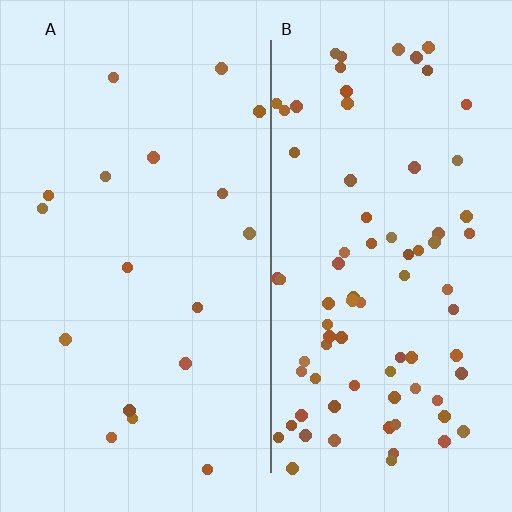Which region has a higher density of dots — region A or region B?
B (the right).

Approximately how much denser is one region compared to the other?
Approximately 4.5× — region B over region A.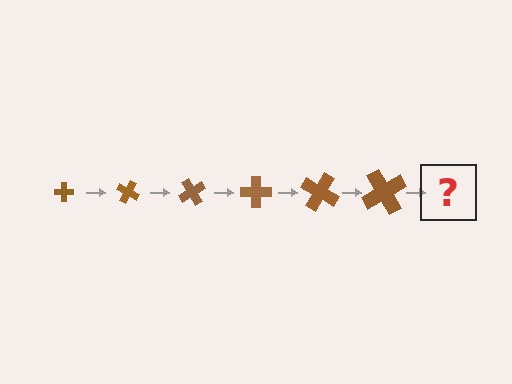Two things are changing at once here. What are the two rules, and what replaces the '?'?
The two rules are that the cross grows larger each step and it rotates 30 degrees each step. The '?' should be a cross, larger than the previous one and rotated 180 degrees from the start.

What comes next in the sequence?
The next element should be a cross, larger than the previous one and rotated 180 degrees from the start.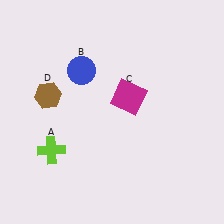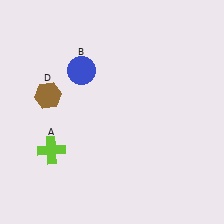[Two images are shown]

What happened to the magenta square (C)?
The magenta square (C) was removed in Image 2. It was in the top-right area of Image 1.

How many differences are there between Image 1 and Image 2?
There is 1 difference between the two images.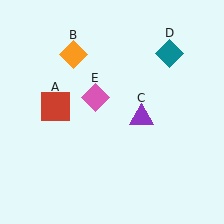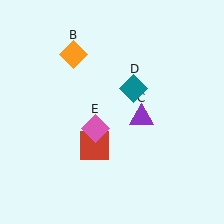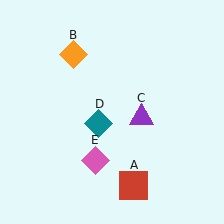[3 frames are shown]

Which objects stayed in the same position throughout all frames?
Orange diamond (object B) and purple triangle (object C) remained stationary.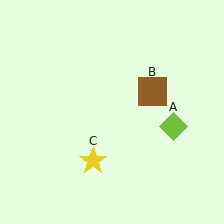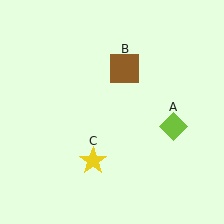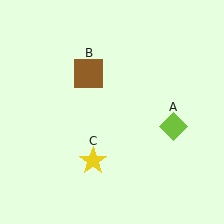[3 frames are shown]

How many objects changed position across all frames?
1 object changed position: brown square (object B).